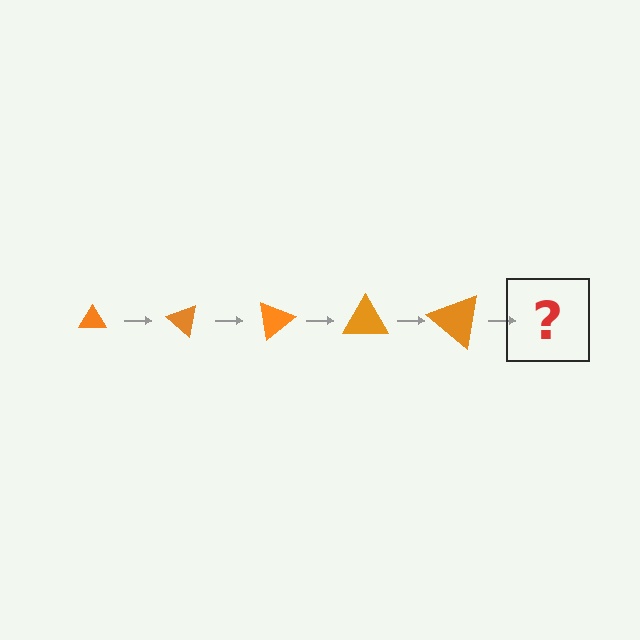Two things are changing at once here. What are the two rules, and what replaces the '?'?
The two rules are that the triangle grows larger each step and it rotates 40 degrees each step. The '?' should be a triangle, larger than the previous one and rotated 200 degrees from the start.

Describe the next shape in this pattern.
It should be a triangle, larger than the previous one and rotated 200 degrees from the start.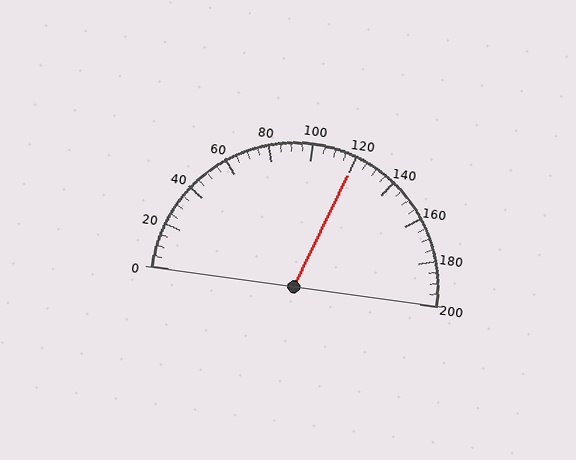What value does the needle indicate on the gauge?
The needle indicates approximately 120.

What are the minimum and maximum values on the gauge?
The gauge ranges from 0 to 200.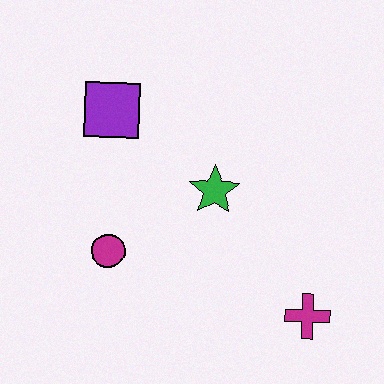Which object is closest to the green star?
The magenta circle is closest to the green star.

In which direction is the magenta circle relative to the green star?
The magenta circle is to the left of the green star.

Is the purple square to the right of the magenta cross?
No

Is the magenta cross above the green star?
No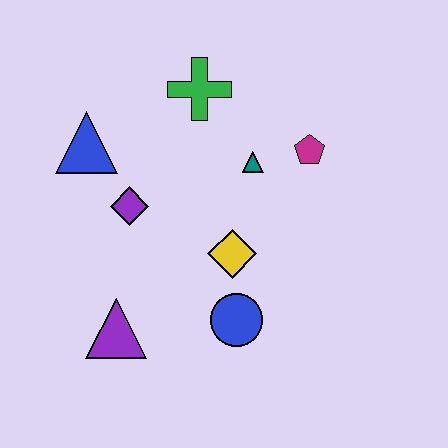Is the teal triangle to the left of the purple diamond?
No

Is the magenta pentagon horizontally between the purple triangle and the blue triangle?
No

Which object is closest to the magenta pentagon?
The teal triangle is closest to the magenta pentagon.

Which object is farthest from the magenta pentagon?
The purple triangle is farthest from the magenta pentagon.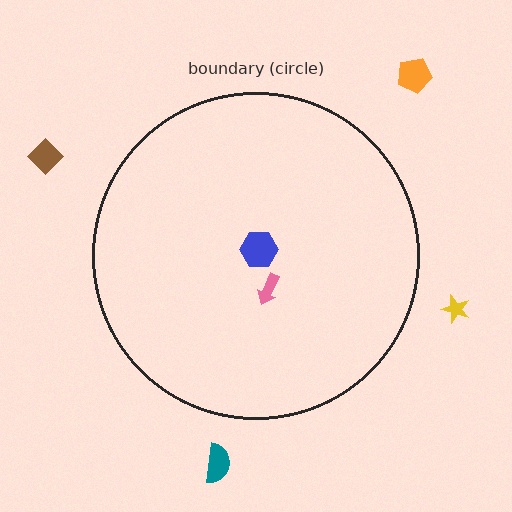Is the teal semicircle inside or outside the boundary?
Outside.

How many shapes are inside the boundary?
2 inside, 4 outside.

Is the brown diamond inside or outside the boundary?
Outside.